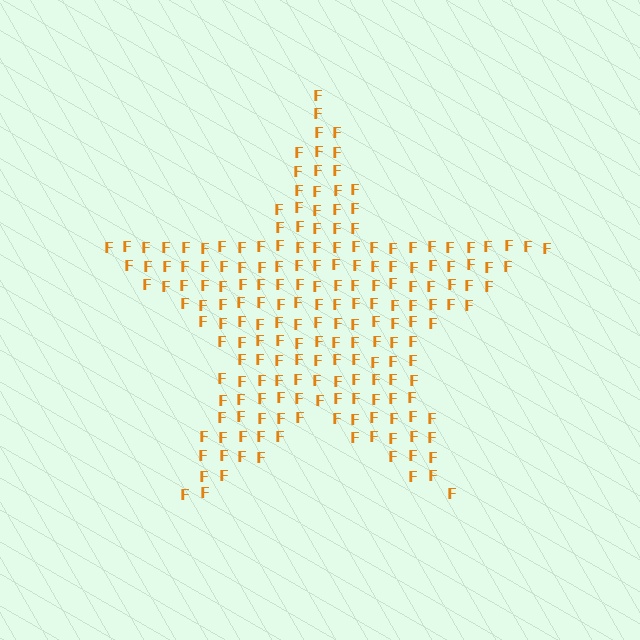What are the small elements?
The small elements are letter F's.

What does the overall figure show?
The overall figure shows a star.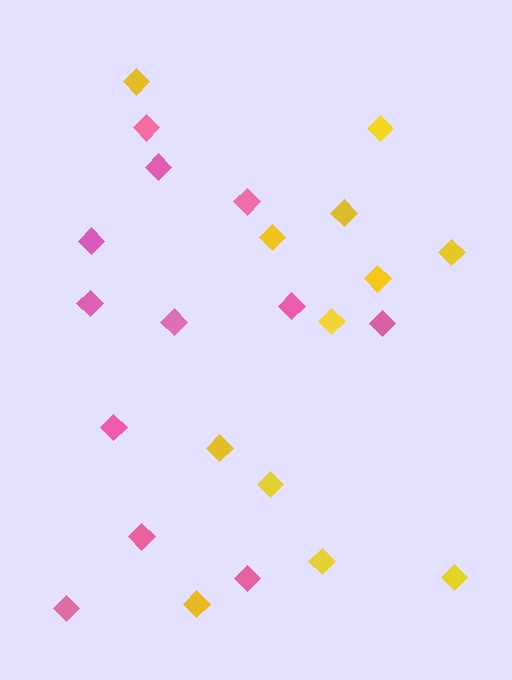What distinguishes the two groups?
There are 2 groups: one group of pink diamonds (12) and one group of yellow diamonds (12).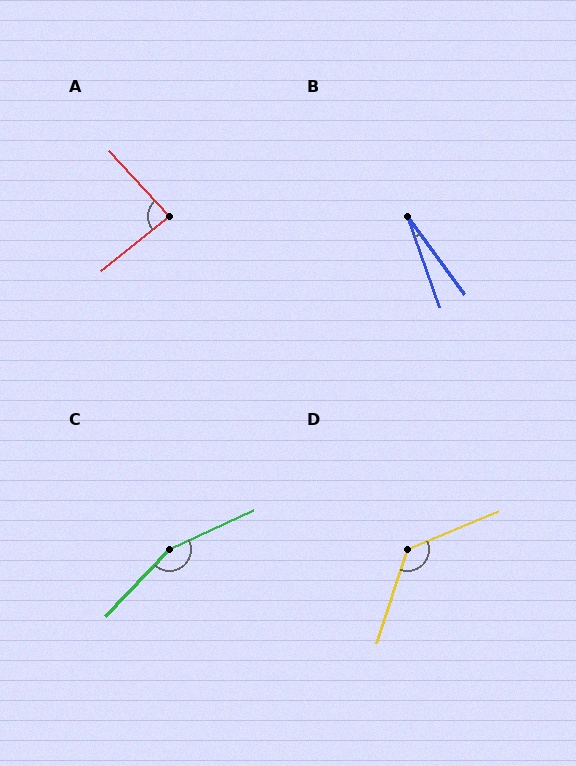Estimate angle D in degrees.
Approximately 130 degrees.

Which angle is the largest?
C, at approximately 158 degrees.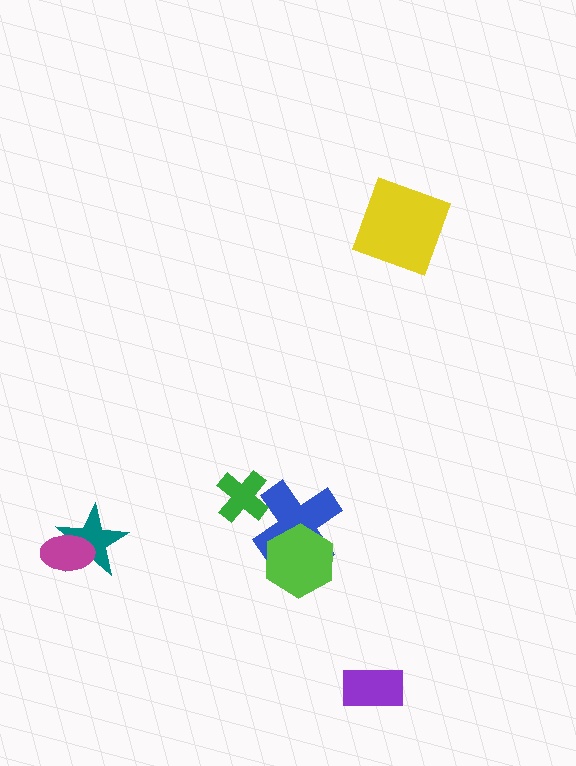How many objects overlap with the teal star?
1 object overlaps with the teal star.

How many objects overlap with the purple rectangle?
0 objects overlap with the purple rectangle.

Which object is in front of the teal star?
The magenta ellipse is in front of the teal star.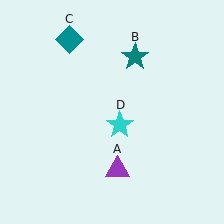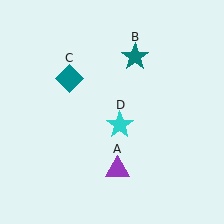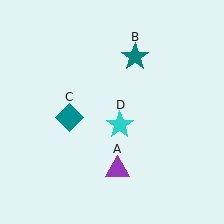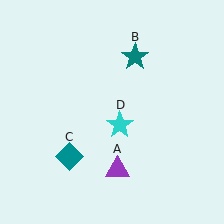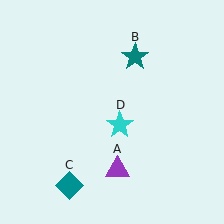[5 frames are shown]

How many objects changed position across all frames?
1 object changed position: teal diamond (object C).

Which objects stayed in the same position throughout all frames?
Purple triangle (object A) and teal star (object B) and cyan star (object D) remained stationary.